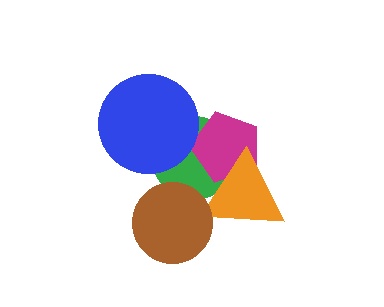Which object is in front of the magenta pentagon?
The orange triangle is in front of the magenta pentagon.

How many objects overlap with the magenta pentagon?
2 objects overlap with the magenta pentagon.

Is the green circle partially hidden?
Yes, it is partially covered by another shape.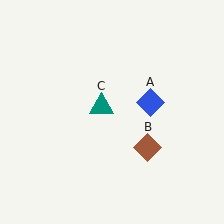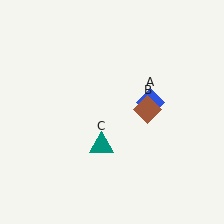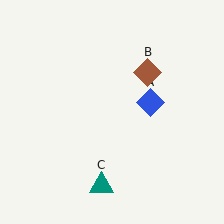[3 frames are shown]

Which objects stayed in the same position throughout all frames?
Blue diamond (object A) remained stationary.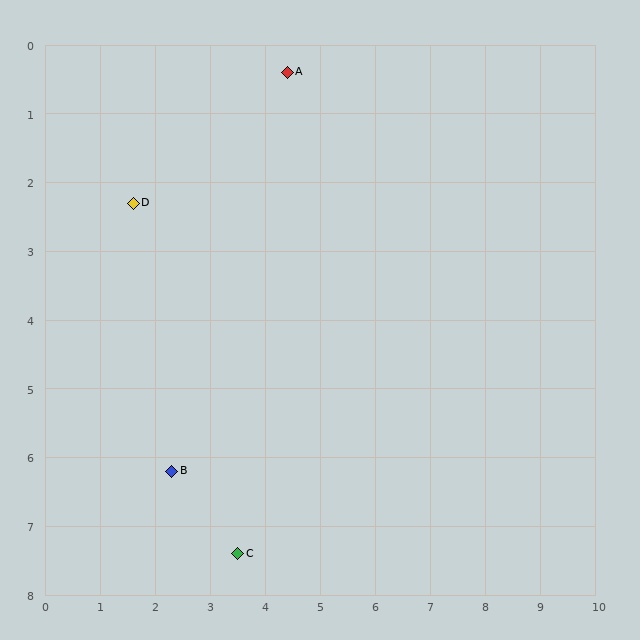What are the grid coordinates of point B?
Point B is at approximately (2.3, 6.2).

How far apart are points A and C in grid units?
Points A and C are about 7.1 grid units apart.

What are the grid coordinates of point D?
Point D is at approximately (1.6, 2.3).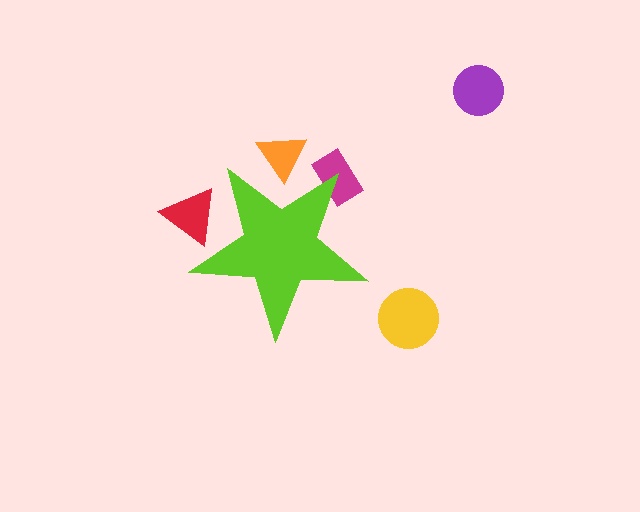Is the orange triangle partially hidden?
Yes, the orange triangle is partially hidden behind the lime star.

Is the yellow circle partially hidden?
No, the yellow circle is fully visible.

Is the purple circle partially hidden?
No, the purple circle is fully visible.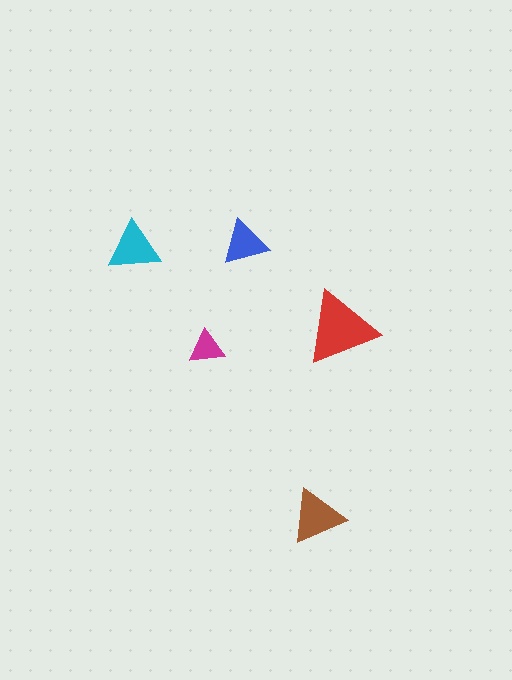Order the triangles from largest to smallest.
the red one, the brown one, the cyan one, the blue one, the magenta one.